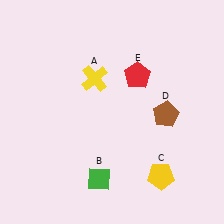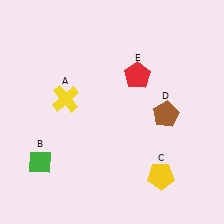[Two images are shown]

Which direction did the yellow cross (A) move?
The yellow cross (A) moved left.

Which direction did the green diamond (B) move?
The green diamond (B) moved left.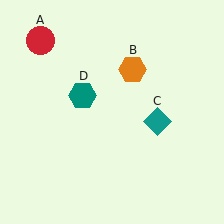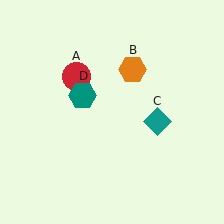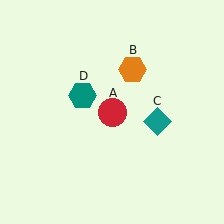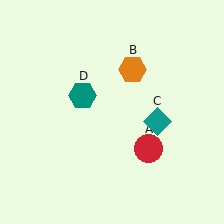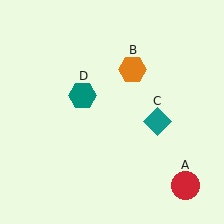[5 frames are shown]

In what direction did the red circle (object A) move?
The red circle (object A) moved down and to the right.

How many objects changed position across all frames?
1 object changed position: red circle (object A).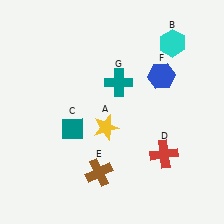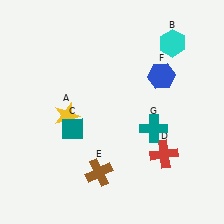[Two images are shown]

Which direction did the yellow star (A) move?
The yellow star (A) moved left.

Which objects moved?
The objects that moved are: the yellow star (A), the teal cross (G).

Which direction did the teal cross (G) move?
The teal cross (G) moved down.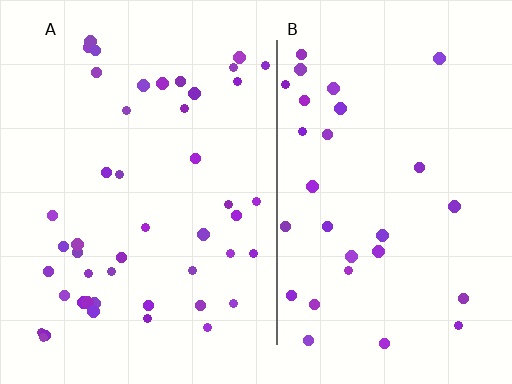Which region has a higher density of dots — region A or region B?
A (the left).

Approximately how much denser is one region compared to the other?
Approximately 1.6× — region A over region B.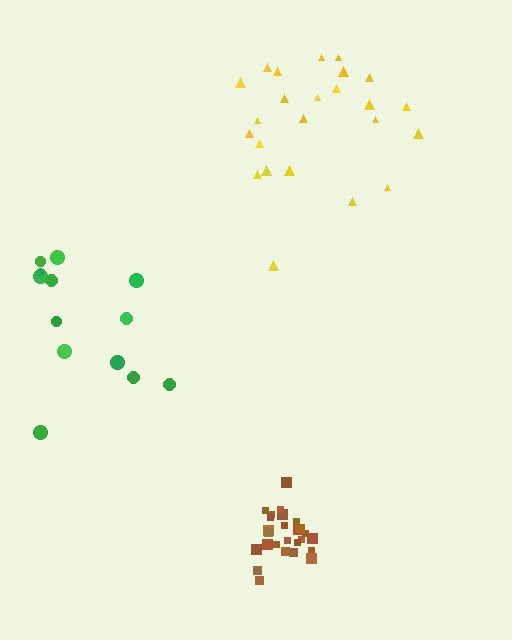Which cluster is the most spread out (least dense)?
Green.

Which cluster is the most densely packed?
Brown.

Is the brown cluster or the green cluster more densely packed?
Brown.